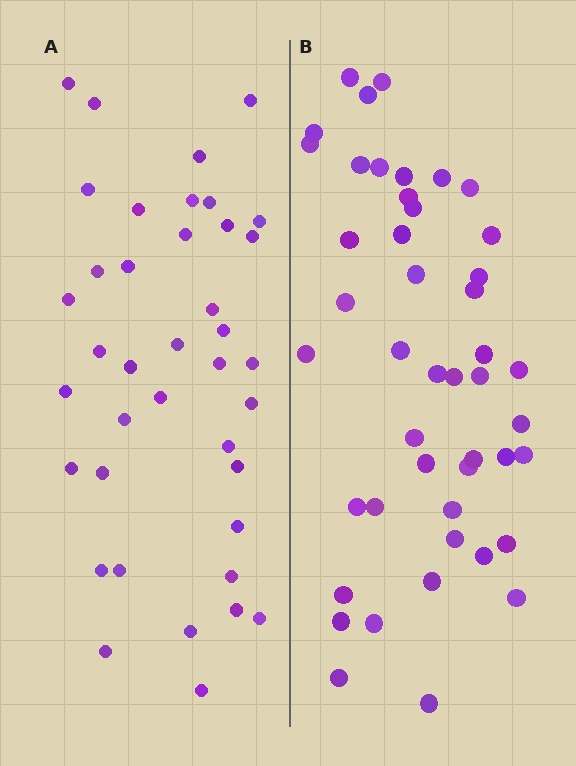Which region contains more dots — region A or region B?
Region B (the right region) has more dots.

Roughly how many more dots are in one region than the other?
Region B has roughly 8 or so more dots than region A.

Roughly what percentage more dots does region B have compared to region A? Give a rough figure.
About 20% more.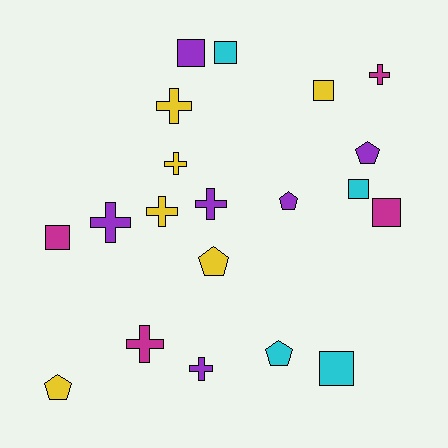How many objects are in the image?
There are 20 objects.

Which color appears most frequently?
Purple, with 6 objects.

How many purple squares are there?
There is 1 purple square.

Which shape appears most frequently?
Cross, with 8 objects.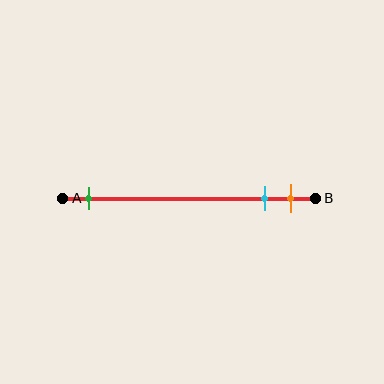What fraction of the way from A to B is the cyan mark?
The cyan mark is approximately 80% (0.8) of the way from A to B.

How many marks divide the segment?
There are 3 marks dividing the segment.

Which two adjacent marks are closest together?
The cyan and orange marks are the closest adjacent pair.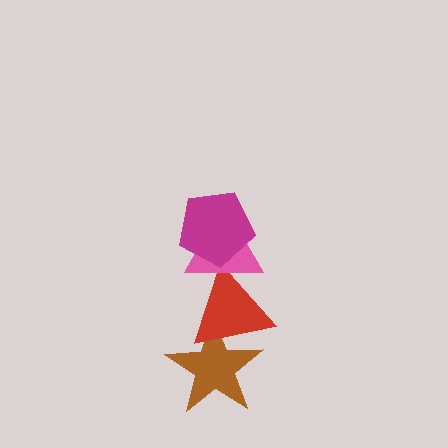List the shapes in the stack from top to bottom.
From top to bottom: the magenta pentagon, the pink triangle, the red triangle, the brown star.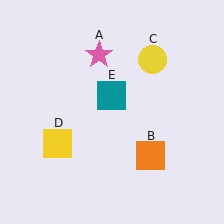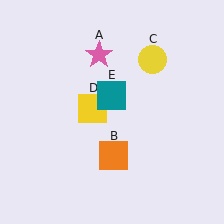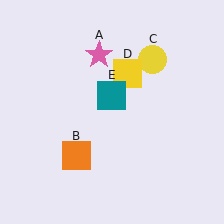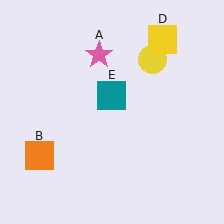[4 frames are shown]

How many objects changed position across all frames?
2 objects changed position: orange square (object B), yellow square (object D).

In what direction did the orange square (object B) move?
The orange square (object B) moved left.